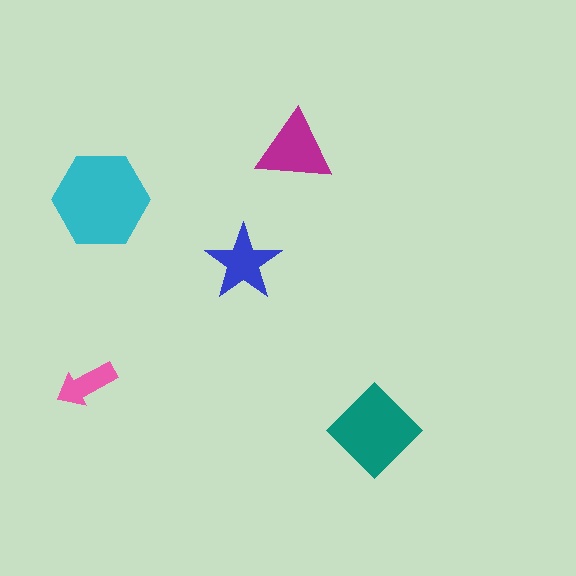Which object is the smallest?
The pink arrow.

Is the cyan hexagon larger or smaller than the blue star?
Larger.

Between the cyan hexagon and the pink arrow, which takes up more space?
The cyan hexagon.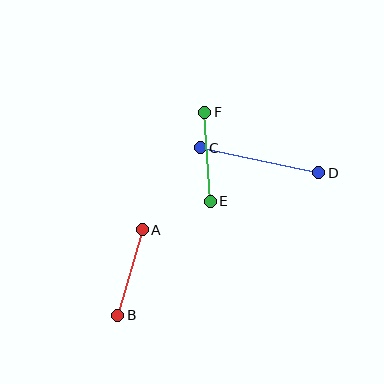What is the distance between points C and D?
The distance is approximately 121 pixels.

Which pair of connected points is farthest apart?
Points C and D are farthest apart.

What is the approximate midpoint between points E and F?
The midpoint is at approximately (207, 157) pixels.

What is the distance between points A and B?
The distance is approximately 89 pixels.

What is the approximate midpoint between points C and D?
The midpoint is at approximately (260, 160) pixels.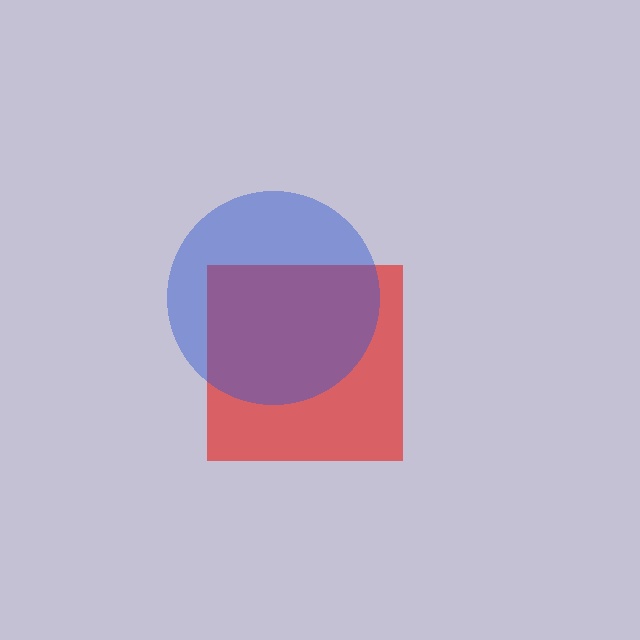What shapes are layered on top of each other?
The layered shapes are: a red square, a blue circle.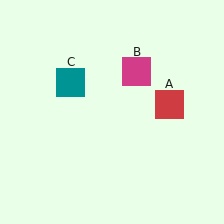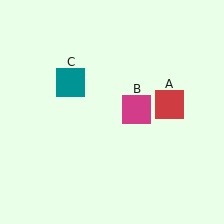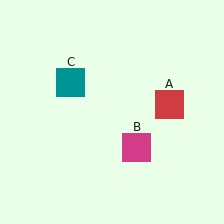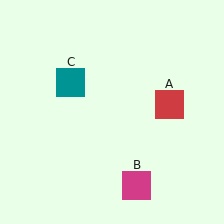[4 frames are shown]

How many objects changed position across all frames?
1 object changed position: magenta square (object B).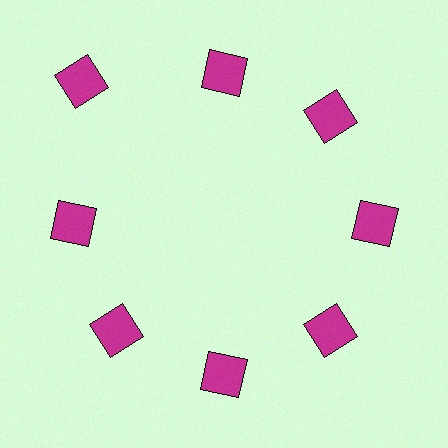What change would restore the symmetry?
The symmetry would be restored by moving it inward, back onto the ring so that all 8 squares sit at equal angles and equal distance from the center.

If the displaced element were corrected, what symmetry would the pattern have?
It would have 8-fold rotational symmetry — the pattern would map onto itself every 45 degrees.